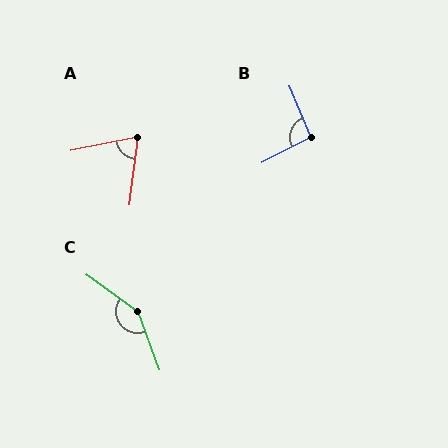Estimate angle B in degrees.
Approximately 94 degrees.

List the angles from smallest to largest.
A (72°), B (94°), C (146°).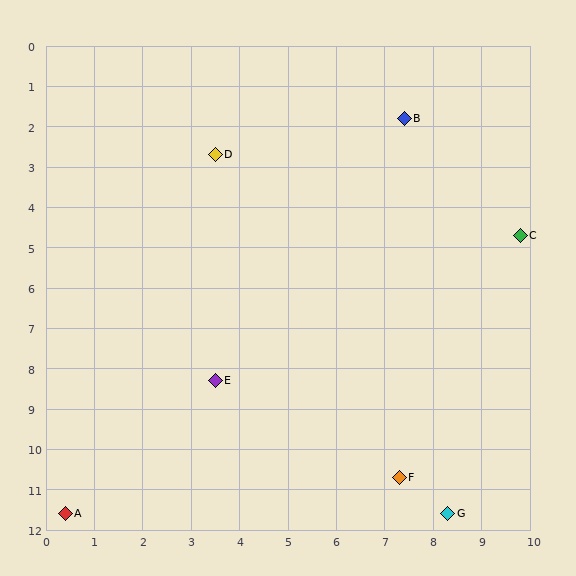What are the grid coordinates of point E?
Point E is at approximately (3.5, 8.3).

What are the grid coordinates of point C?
Point C is at approximately (9.8, 4.7).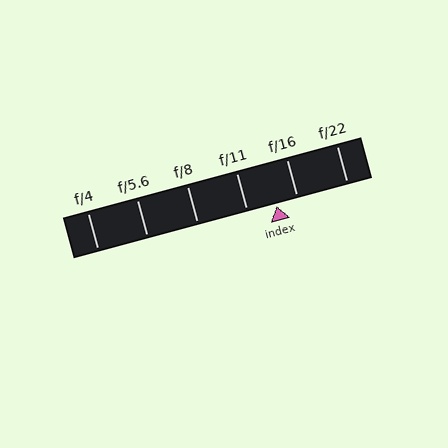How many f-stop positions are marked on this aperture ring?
There are 6 f-stop positions marked.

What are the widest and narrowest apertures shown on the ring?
The widest aperture shown is f/4 and the narrowest is f/22.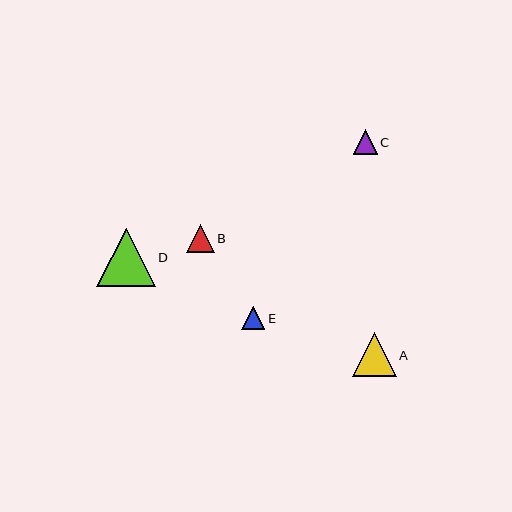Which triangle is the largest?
Triangle D is the largest with a size of approximately 58 pixels.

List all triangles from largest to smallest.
From largest to smallest: D, A, B, C, E.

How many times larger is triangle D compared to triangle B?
Triangle D is approximately 2.1 times the size of triangle B.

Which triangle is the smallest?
Triangle E is the smallest with a size of approximately 23 pixels.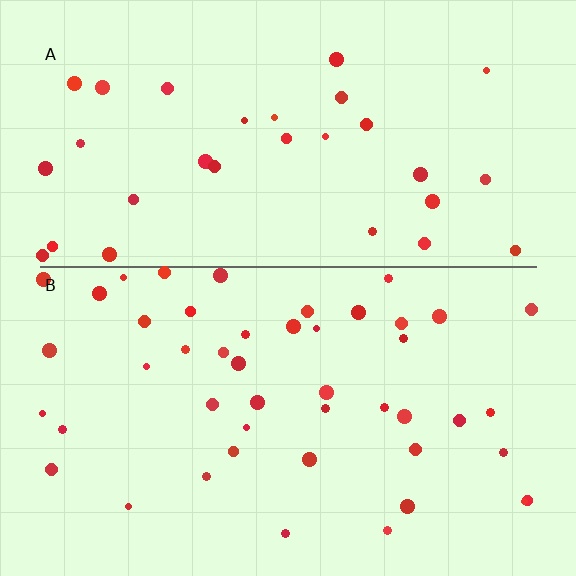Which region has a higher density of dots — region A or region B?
B (the bottom).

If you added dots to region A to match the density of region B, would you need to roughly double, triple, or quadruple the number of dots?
Approximately double.